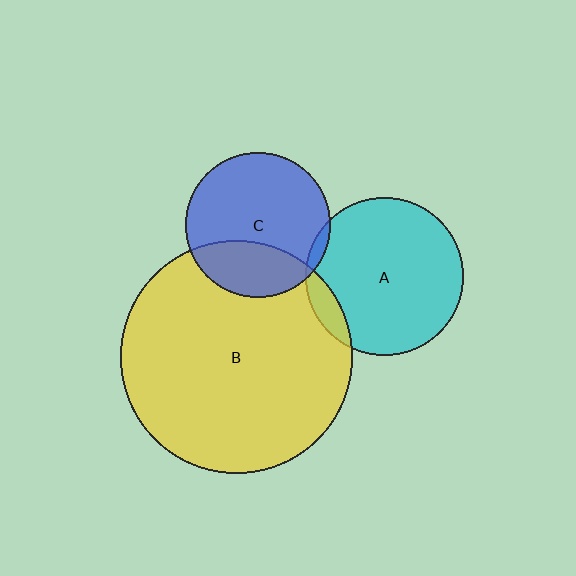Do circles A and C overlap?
Yes.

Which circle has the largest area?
Circle B (yellow).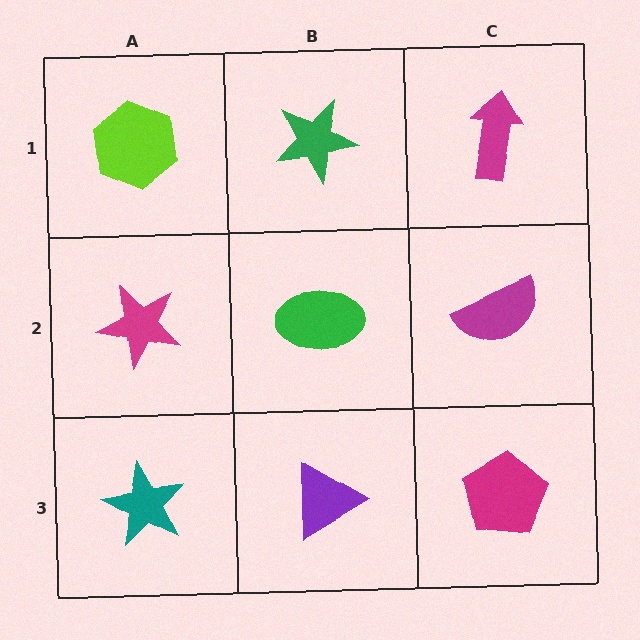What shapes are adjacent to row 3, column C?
A magenta semicircle (row 2, column C), a purple triangle (row 3, column B).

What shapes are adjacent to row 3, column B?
A green ellipse (row 2, column B), a teal star (row 3, column A), a magenta pentagon (row 3, column C).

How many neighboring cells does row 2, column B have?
4.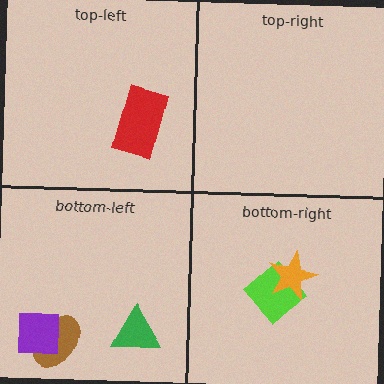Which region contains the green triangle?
The bottom-left region.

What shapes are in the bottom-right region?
The lime diamond, the orange star.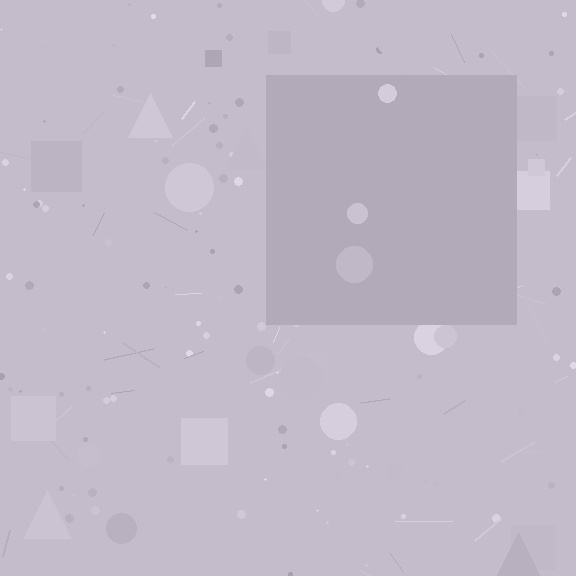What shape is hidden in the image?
A square is hidden in the image.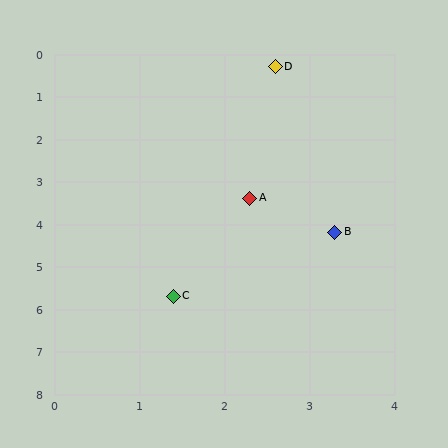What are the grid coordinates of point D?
Point D is at approximately (2.6, 0.3).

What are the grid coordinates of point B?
Point B is at approximately (3.3, 4.2).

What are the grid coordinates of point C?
Point C is at approximately (1.4, 5.7).